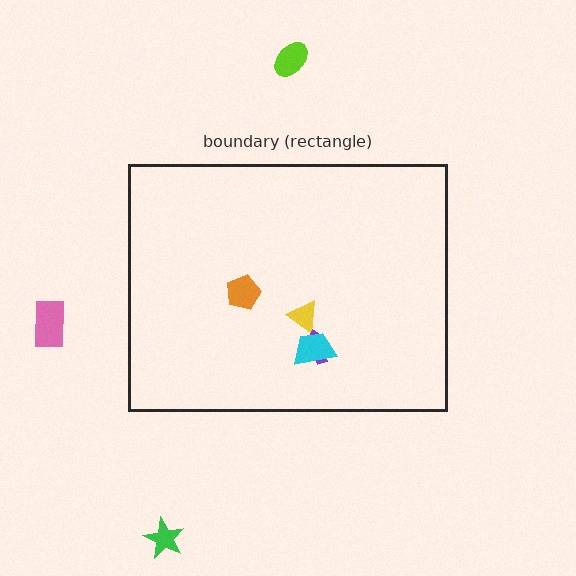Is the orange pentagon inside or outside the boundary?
Inside.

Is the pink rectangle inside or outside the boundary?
Outside.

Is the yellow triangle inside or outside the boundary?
Inside.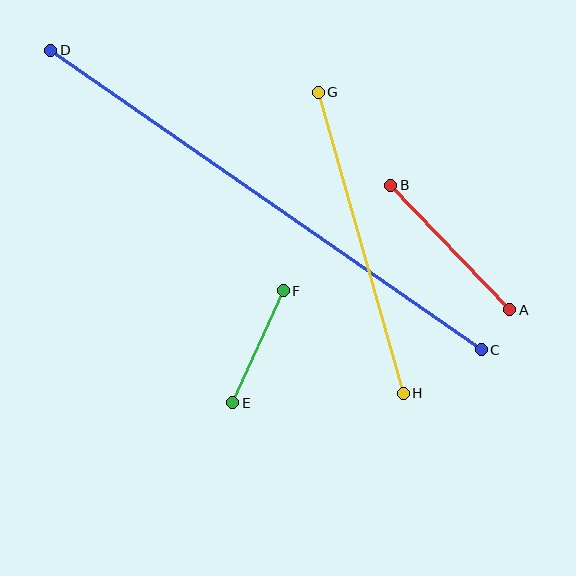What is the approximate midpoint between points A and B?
The midpoint is at approximately (450, 248) pixels.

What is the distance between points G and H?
The distance is approximately 313 pixels.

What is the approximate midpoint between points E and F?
The midpoint is at approximately (258, 347) pixels.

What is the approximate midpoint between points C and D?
The midpoint is at approximately (266, 200) pixels.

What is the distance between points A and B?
The distance is approximately 172 pixels.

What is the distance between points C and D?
The distance is approximately 524 pixels.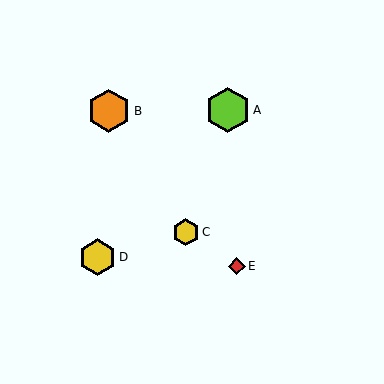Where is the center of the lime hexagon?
The center of the lime hexagon is at (228, 110).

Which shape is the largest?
The lime hexagon (labeled A) is the largest.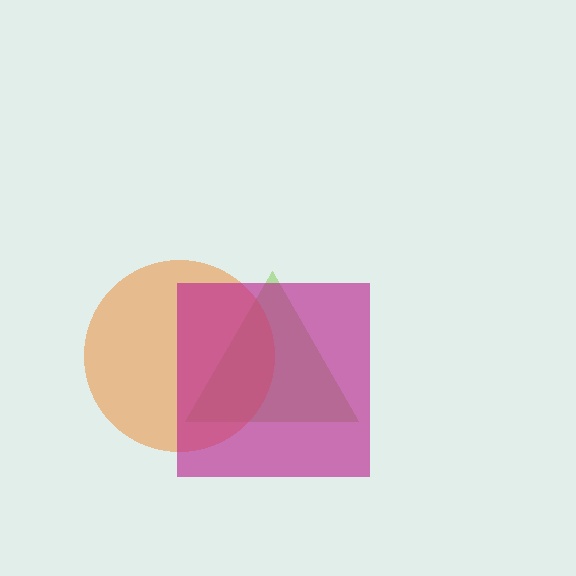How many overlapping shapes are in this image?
There are 3 overlapping shapes in the image.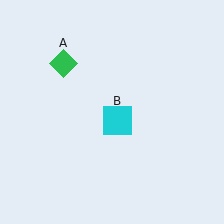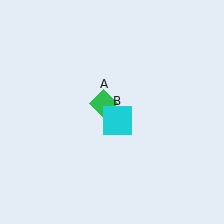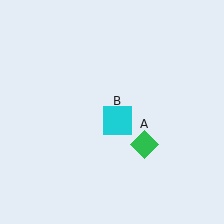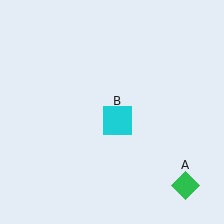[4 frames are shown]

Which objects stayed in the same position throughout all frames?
Cyan square (object B) remained stationary.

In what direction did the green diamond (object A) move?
The green diamond (object A) moved down and to the right.